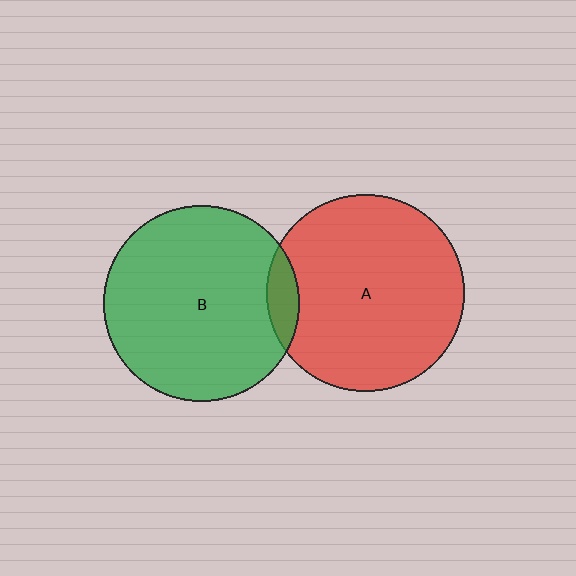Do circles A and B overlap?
Yes.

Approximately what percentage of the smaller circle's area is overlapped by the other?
Approximately 10%.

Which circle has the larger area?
Circle A (red).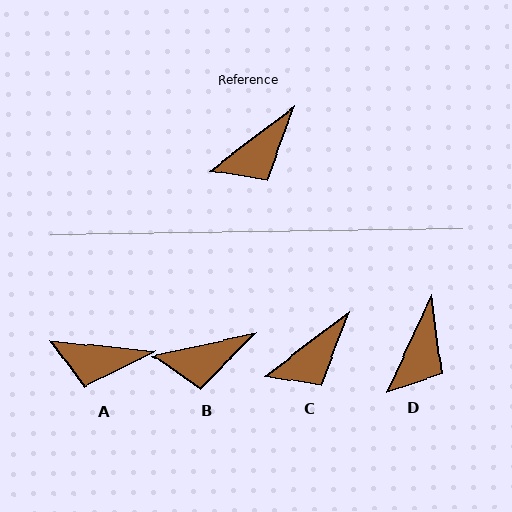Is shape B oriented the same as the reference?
No, it is off by about 25 degrees.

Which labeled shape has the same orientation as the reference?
C.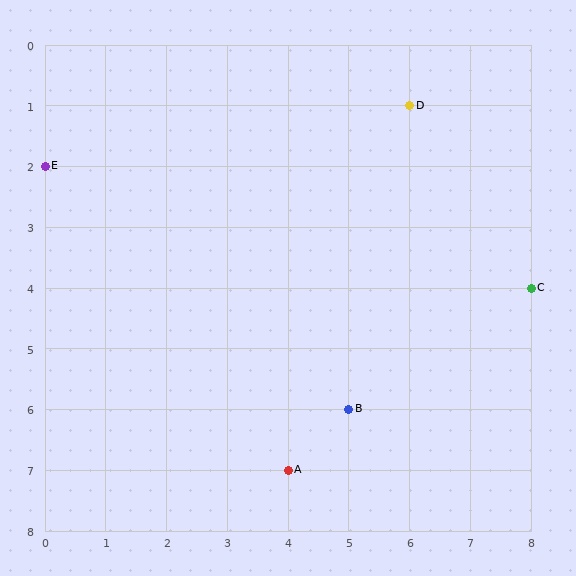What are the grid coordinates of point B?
Point B is at grid coordinates (5, 6).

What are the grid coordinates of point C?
Point C is at grid coordinates (8, 4).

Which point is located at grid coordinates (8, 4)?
Point C is at (8, 4).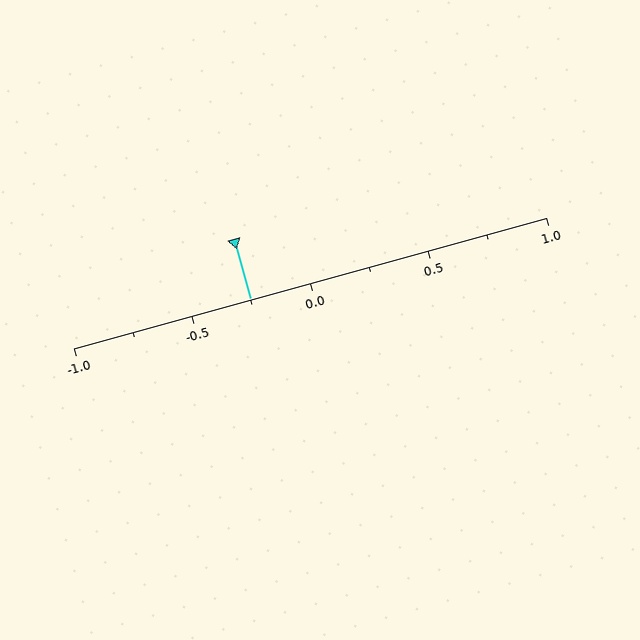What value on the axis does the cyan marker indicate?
The marker indicates approximately -0.25.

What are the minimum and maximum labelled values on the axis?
The axis runs from -1.0 to 1.0.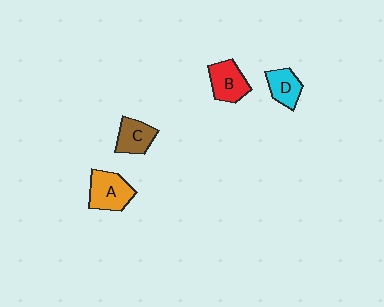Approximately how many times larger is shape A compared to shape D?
Approximately 1.4 times.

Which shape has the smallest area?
Shape D (cyan).